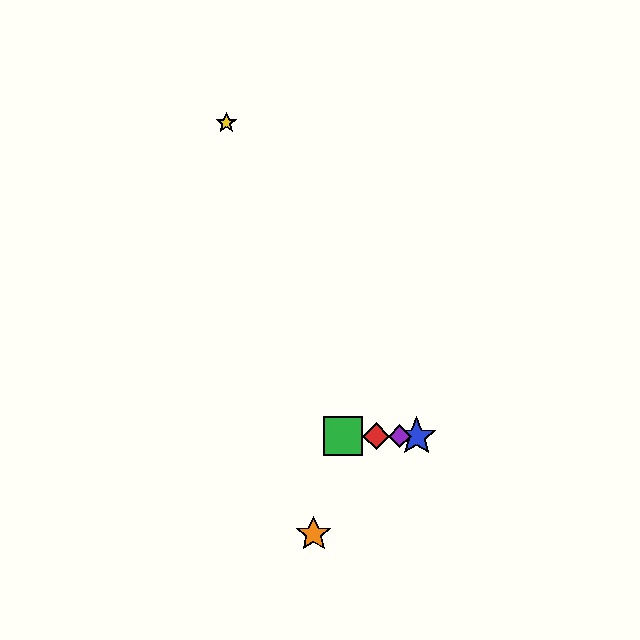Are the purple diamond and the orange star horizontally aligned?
No, the purple diamond is at y≈436 and the orange star is at y≈534.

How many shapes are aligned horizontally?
4 shapes (the red diamond, the blue star, the green square, the purple diamond) are aligned horizontally.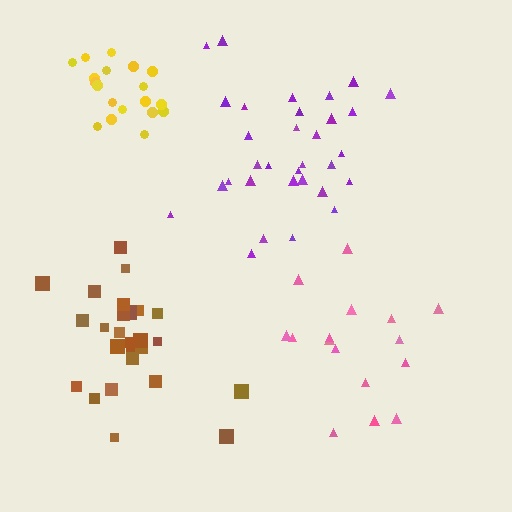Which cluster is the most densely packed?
Yellow.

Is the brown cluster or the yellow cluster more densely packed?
Yellow.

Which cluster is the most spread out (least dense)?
Pink.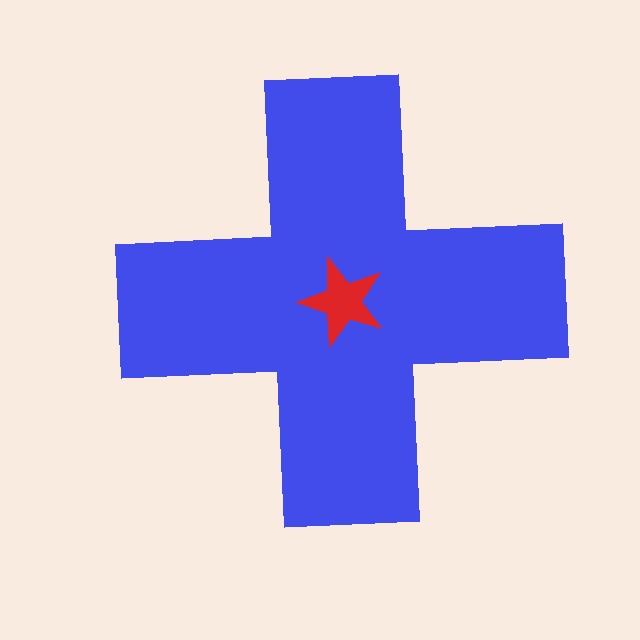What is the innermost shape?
The red star.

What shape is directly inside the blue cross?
The red star.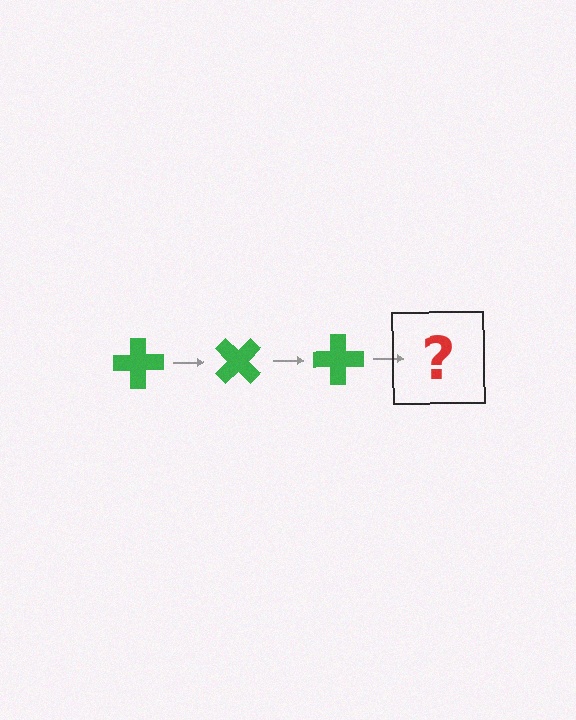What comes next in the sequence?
The next element should be a green cross rotated 135 degrees.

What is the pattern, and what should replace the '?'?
The pattern is that the cross rotates 45 degrees each step. The '?' should be a green cross rotated 135 degrees.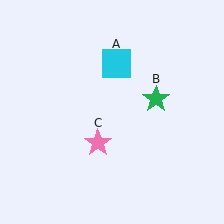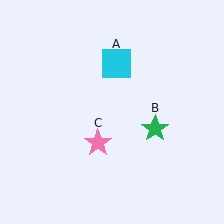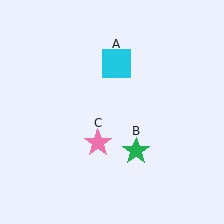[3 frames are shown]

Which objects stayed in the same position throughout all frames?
Cyan square (object A) and pink star (object C) remained stationary.